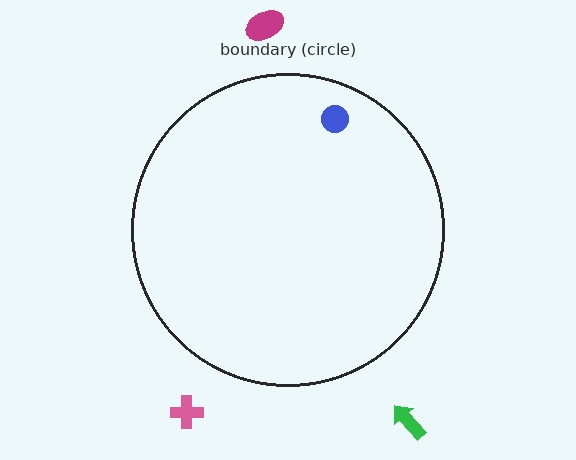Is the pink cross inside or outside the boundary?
Outside.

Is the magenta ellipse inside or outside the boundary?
Outside.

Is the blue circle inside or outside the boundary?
Inside.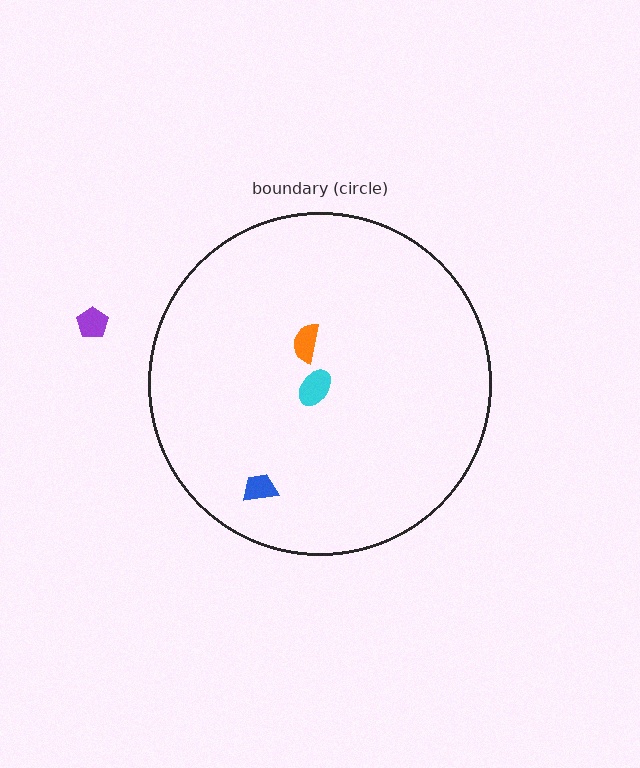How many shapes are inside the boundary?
3 inside, 1 outside.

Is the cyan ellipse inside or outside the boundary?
Inside.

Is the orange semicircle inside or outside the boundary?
Inside.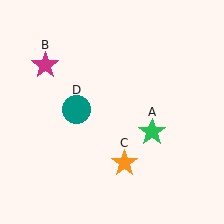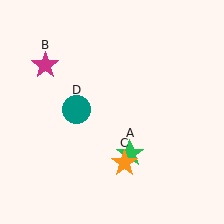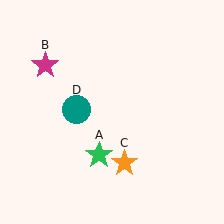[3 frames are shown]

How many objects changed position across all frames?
1 object changed position: green star (object A).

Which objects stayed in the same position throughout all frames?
Magenta star (object B) and orange star (object C) and teal circle (object D) remained stationary.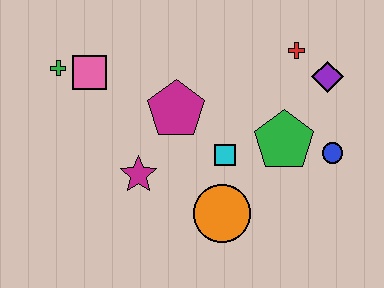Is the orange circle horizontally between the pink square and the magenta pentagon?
No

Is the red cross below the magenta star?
No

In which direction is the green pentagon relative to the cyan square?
The green pentagon is to the right of the cyan square.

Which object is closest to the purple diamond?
The red cross is closest to the purple diamond.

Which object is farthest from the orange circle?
The green cross is farthest from the orange circle.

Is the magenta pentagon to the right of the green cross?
Yes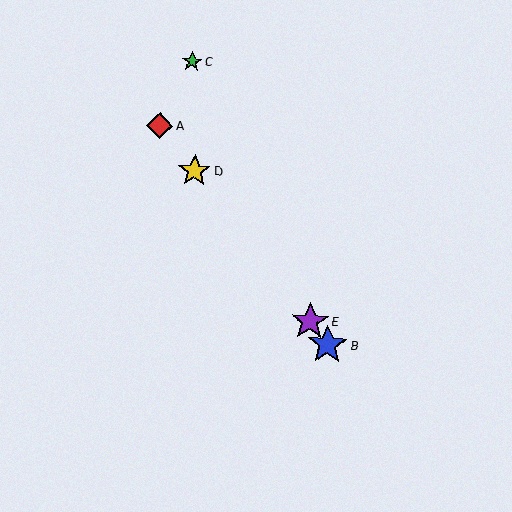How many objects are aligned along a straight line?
4 objects (A, B, D, E) are aligned along a straight line.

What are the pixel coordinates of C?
Object C is at (192, 62).